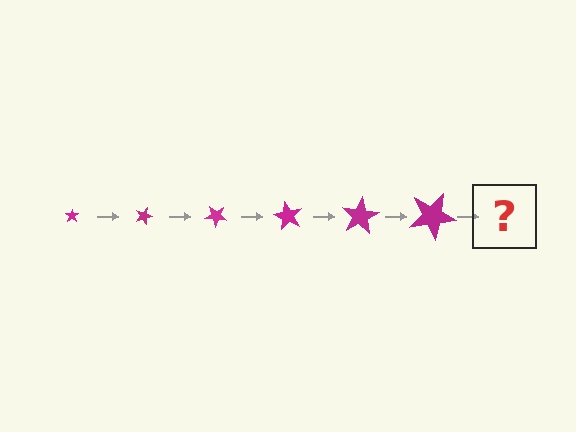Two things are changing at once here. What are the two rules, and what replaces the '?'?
The two rules are that the star grows larger each step and it rotates 20 degrees each step. The '?' should be a star, larger than the previous one and rotated 120 degrees from the start.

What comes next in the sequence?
The next element should be a star, larger than the previous one and rotated 120 degrees from the start.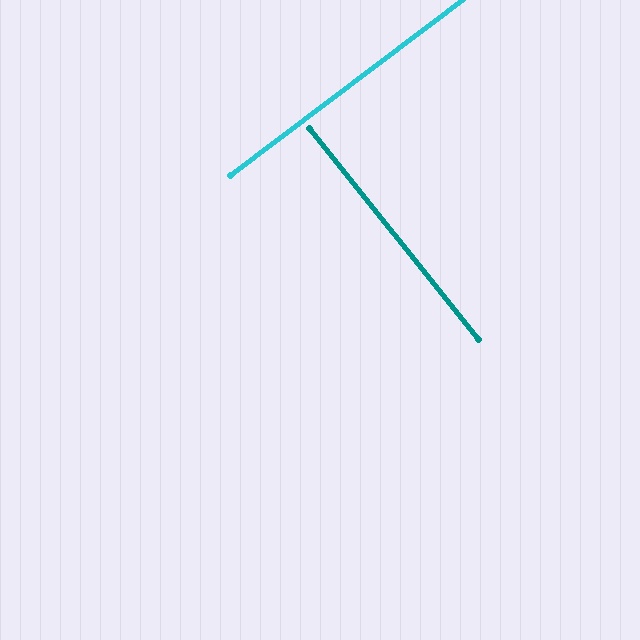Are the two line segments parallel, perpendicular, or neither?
Perpendicular — they meet at approximately 89°.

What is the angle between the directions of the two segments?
Approximately 89 degrees.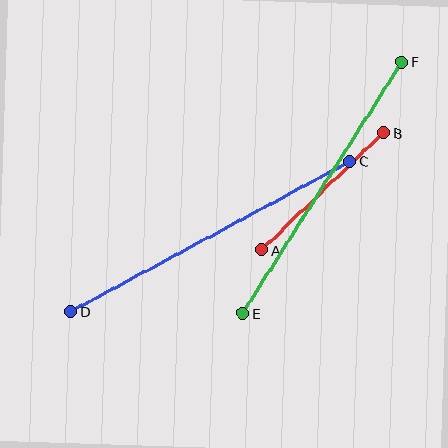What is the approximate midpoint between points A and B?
The midpoint is at approximately (323, 191) pixels.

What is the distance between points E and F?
The distance is approximately 298 pixels.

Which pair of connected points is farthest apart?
Points C and D are farthest apart.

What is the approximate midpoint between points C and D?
The midpoint is at approximately (210, 236) pixels.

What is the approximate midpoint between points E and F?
The midpoint is at approximately (323, 188) pixels.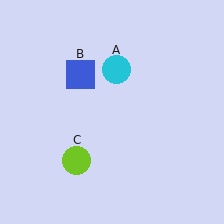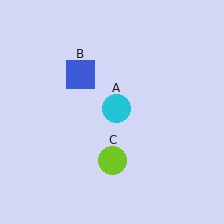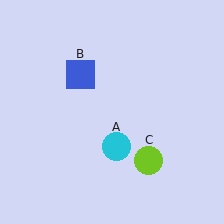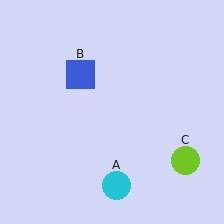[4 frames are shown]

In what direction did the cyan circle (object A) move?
The cyan circle (object A) moved down.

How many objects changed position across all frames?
2 objects changed position: cyan circle (object A), lime circle (object C).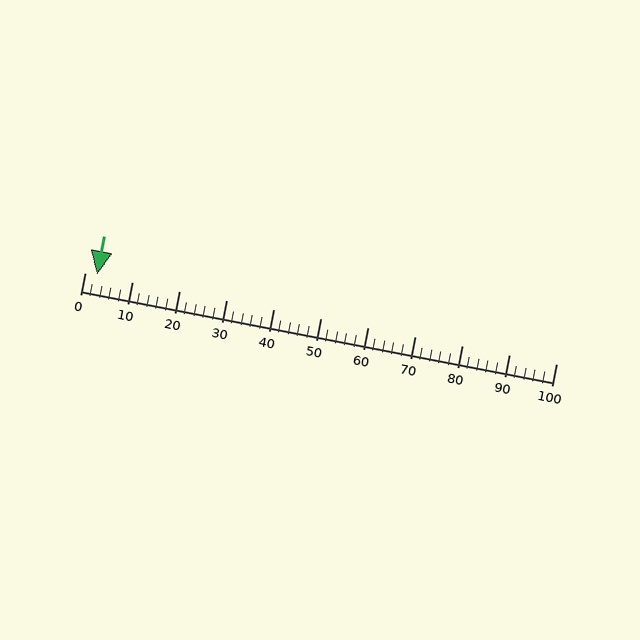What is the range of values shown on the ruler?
The ruler shows values from 0 to 100.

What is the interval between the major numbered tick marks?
The major tick marks are spaced 10 units apart.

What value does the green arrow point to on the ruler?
The green arrow points to approximately 2.